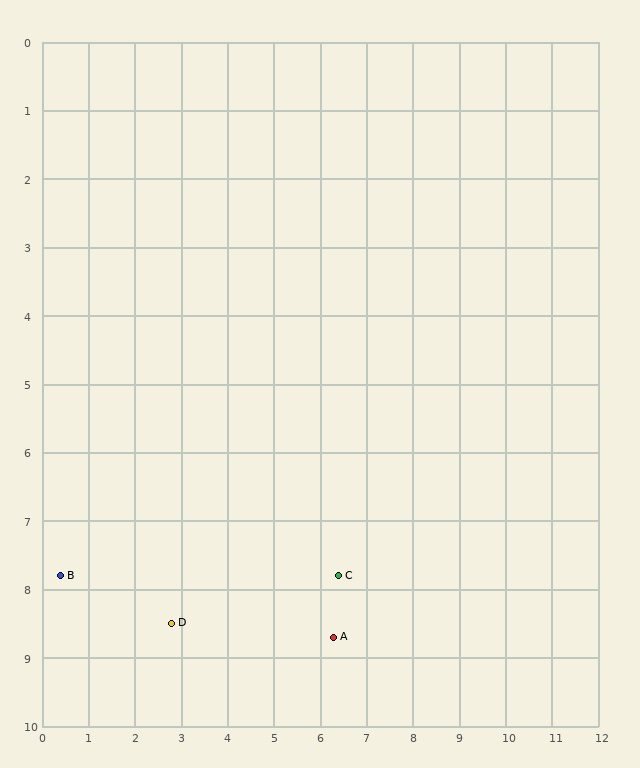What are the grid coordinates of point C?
Point C is at approximately (6.4, 7.8).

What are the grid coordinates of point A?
Point A is at approximately (6.3, 8.7).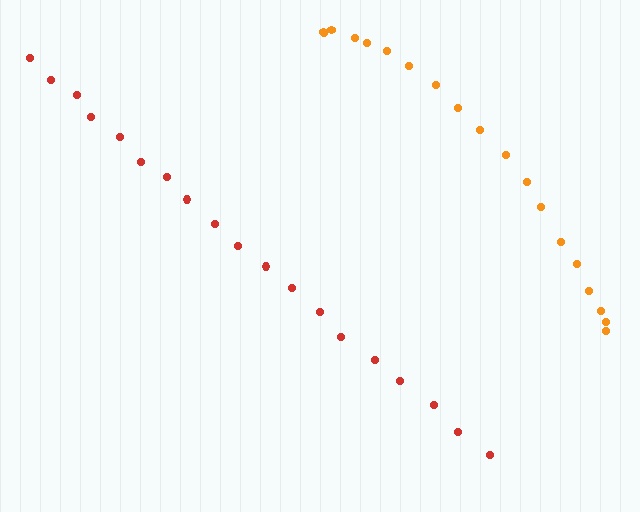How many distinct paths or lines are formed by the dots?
There are 2 distinct paths.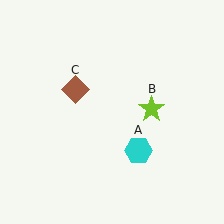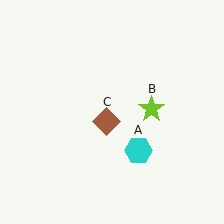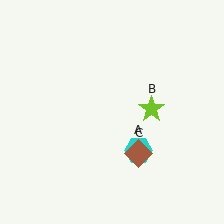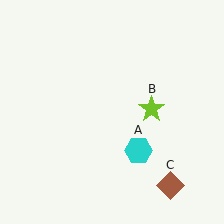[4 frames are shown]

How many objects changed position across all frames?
1 object changed position: brown diamond (object C).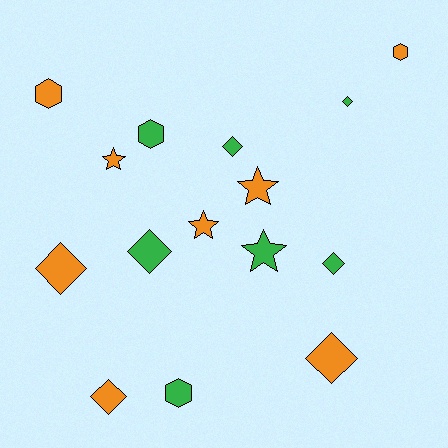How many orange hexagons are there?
There are 2 orange hexagons.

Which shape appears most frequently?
Diamond, with 7 objects.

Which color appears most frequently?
Orange, with 8 objects.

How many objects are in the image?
There are 15 objects.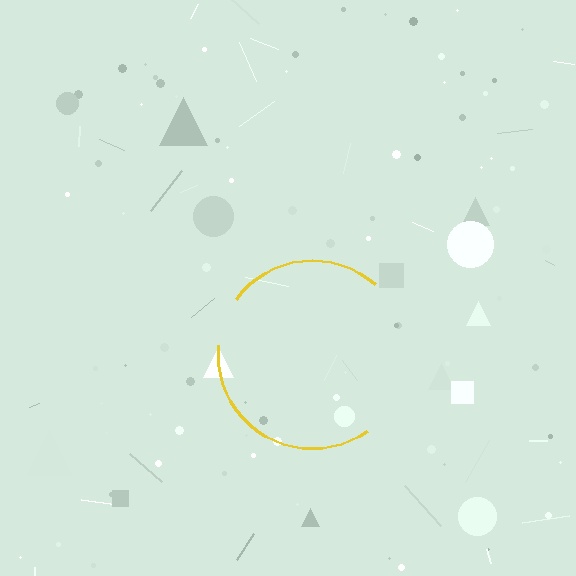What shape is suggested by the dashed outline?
The dashed outline suggests a circle.